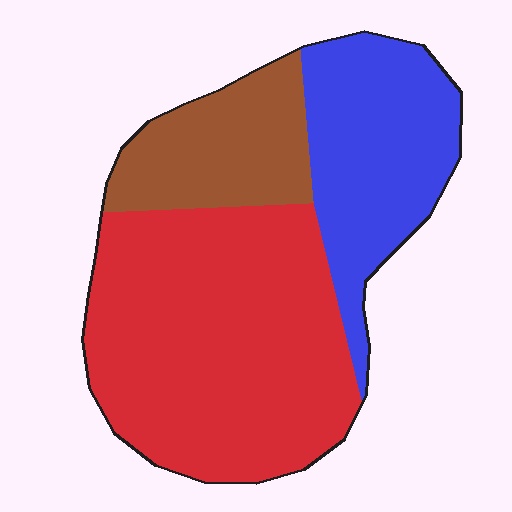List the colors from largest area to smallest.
From largest to smallest: red, blue, brown.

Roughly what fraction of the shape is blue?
Blue takes up about one quarter (1/4) of the shape.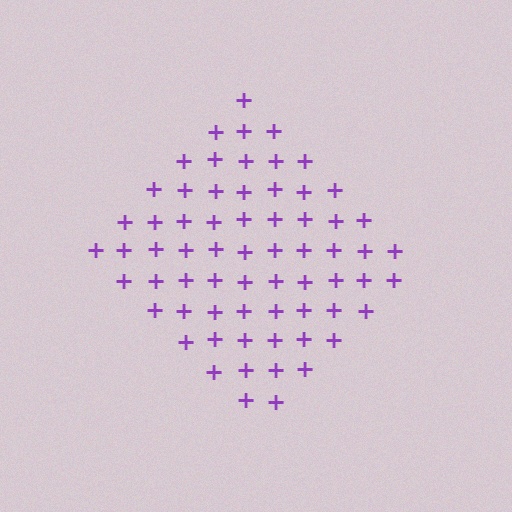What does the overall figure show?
The overall figure shows a diamond.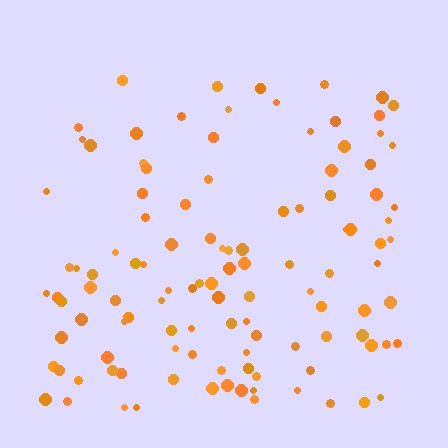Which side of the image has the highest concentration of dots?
The bottom.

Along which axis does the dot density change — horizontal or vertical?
Vertical.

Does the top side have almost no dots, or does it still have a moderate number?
Still a moderate number, just noticeably fewer than the bottom.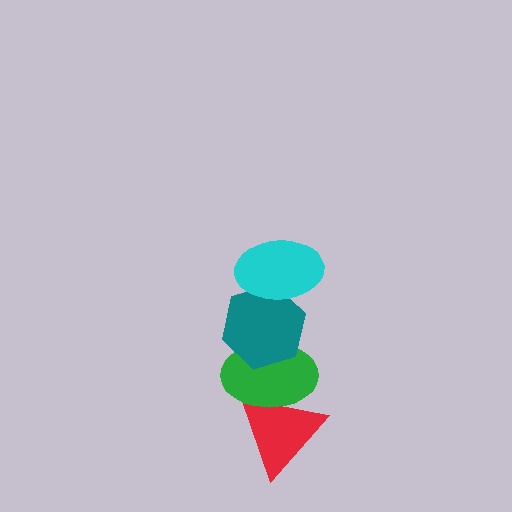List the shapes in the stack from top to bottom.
From top to bottom: the cyan ellipse, the teal hexagon, the green ellipse, the red triangle.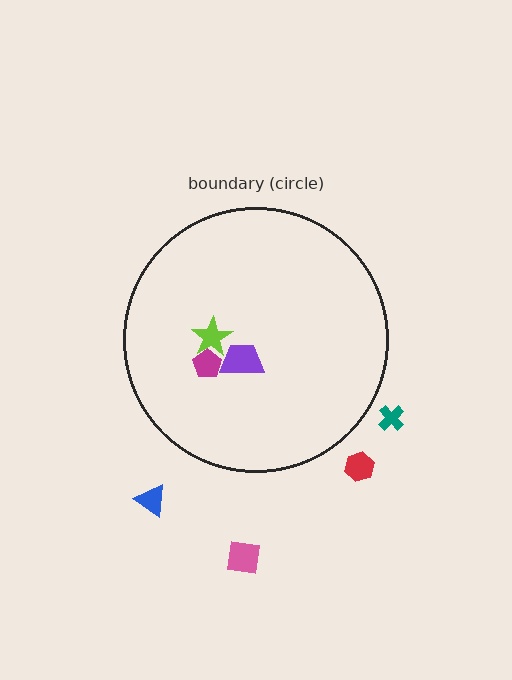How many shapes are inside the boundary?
3 inside, 4 outside.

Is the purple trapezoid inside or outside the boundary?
Inside.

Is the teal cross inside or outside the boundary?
Outside.